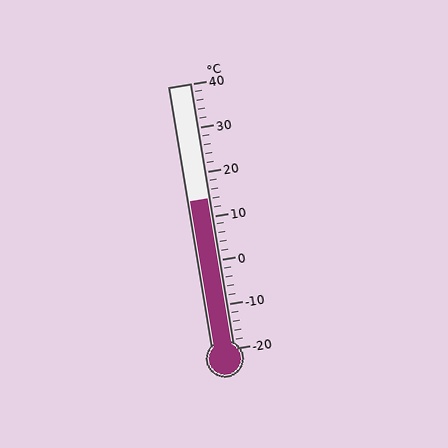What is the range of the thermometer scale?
The thermometer scale ranges from -20°C to 40°C.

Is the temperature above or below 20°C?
The temperature is below 20°C.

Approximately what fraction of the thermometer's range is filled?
The thermometer is filled to approximately 55% of its range.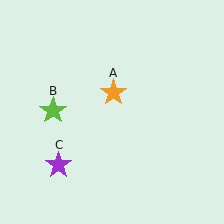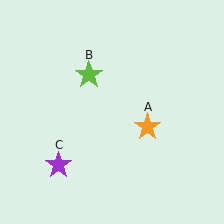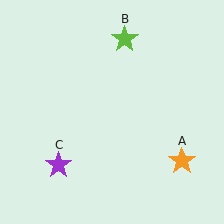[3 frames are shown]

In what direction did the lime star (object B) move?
The lime star (object B) moved up and to the right.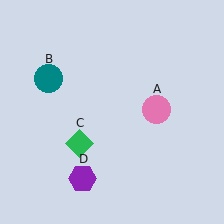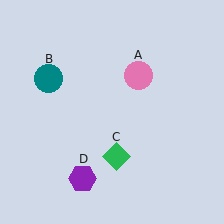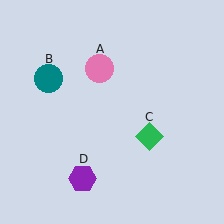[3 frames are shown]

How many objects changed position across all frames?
2 objects changed position: pink circle (object A), green diamond (object C).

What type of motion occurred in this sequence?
The pink circle (object A), green diamond (object C) rotated counterclockwise around the center of the scene.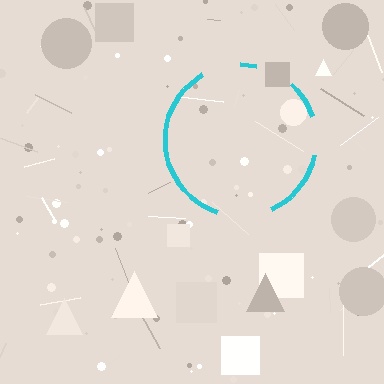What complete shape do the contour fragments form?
The contour fragments form a circle.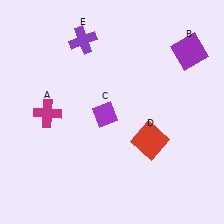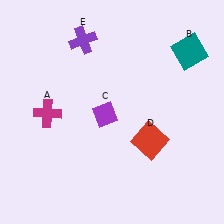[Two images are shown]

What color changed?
The square (B) changed from purple in Image 1 to teal in Image 2.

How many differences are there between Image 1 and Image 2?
There is 1 difference between the two images.